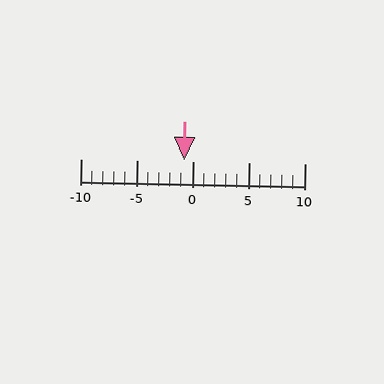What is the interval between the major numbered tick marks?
The major tick marks are spaced 5 units apart.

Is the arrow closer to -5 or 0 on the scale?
The arrow is closer to 0.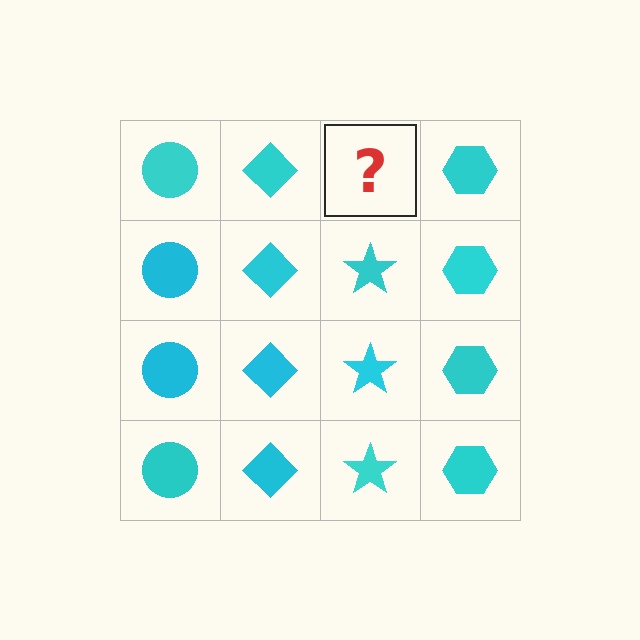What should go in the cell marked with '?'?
The missing cell should contain a cyan star.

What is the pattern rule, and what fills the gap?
The rule is that each column has a consistent shape. The gap should be filled with a cyan star.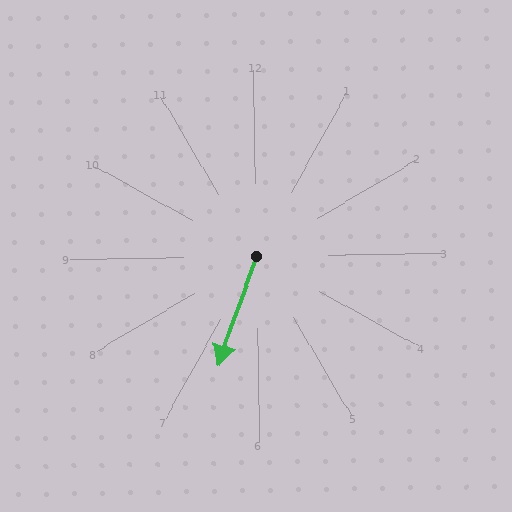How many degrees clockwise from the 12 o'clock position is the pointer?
Approximately 201 degrees.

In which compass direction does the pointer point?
South.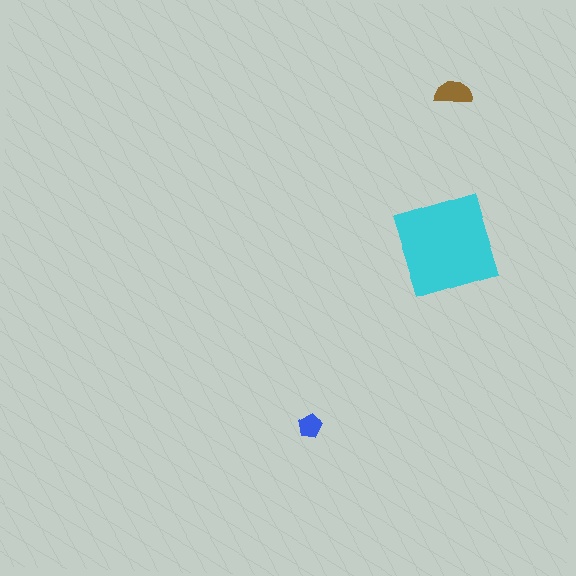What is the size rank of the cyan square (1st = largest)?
1st.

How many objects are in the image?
There are 3 objects in the image.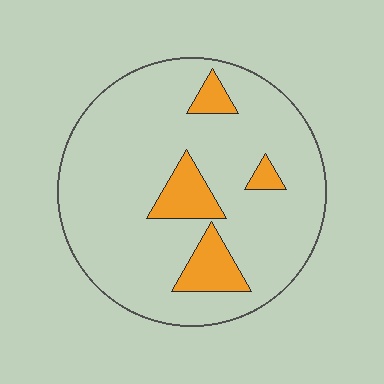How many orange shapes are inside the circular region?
4.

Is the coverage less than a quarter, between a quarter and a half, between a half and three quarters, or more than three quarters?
Less than a quarter.